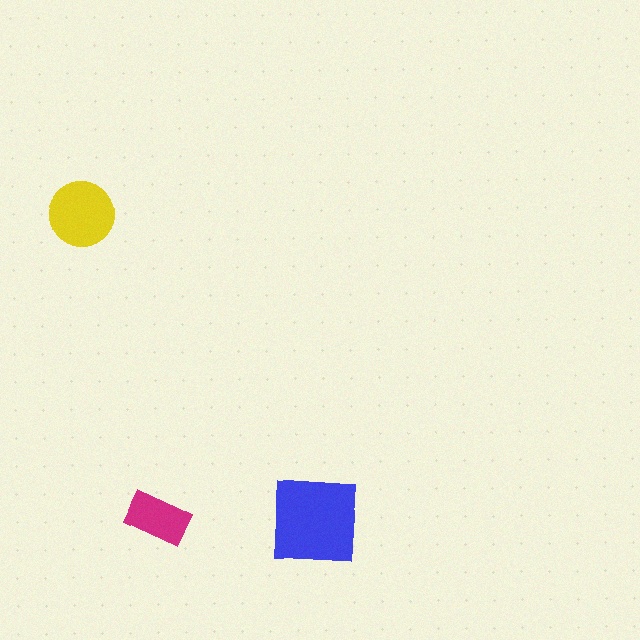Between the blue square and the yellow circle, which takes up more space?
The blue square.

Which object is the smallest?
The magenta rectangle.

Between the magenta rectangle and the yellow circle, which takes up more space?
The yellow circle.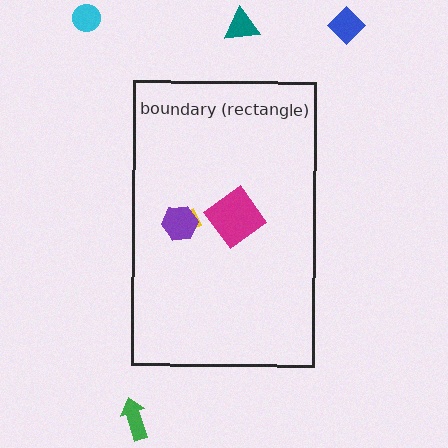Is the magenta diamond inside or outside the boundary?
Inside.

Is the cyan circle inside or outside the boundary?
Outside.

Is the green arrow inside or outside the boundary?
Outside.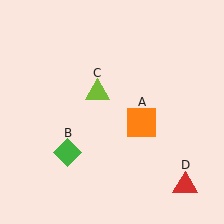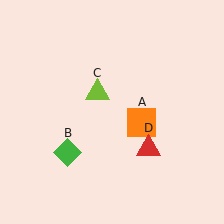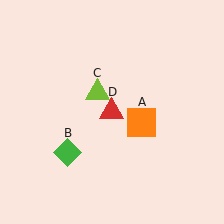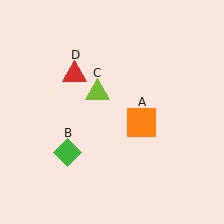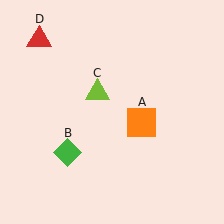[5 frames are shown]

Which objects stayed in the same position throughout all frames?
Orange square (object A) and green diamond (object B) and lime triangle (object C) remained stationary.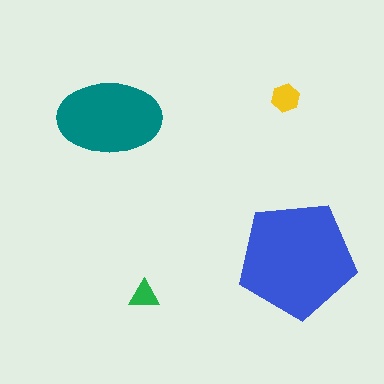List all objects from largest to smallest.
The blue pentagon, the teal ellipse, the yellow hexagon, the green triangle.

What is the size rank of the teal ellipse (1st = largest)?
2nd.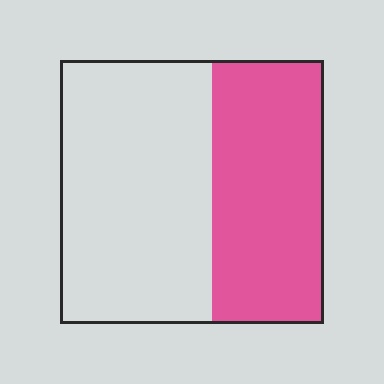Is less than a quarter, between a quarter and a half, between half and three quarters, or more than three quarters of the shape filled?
Between a quarter and a half.